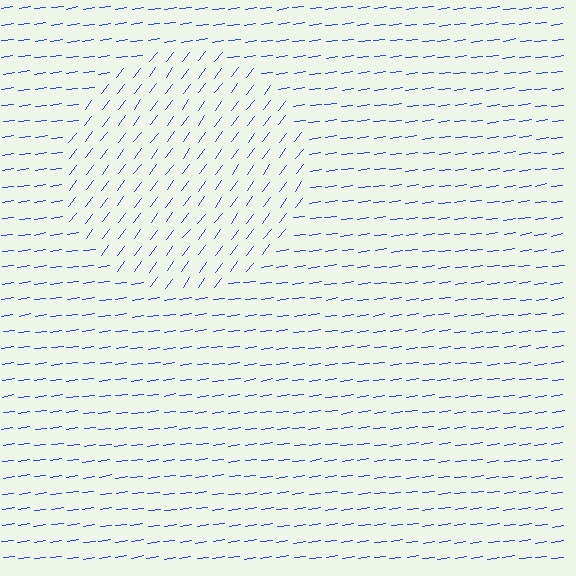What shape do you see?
I see a circle.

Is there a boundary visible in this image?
Yes, there is a texture boundary formed by a change in line orientation.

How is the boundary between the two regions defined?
The boundary is defined purely by a change in line orientation (approximately 45 degrees difference). All lines are the same color and thickness.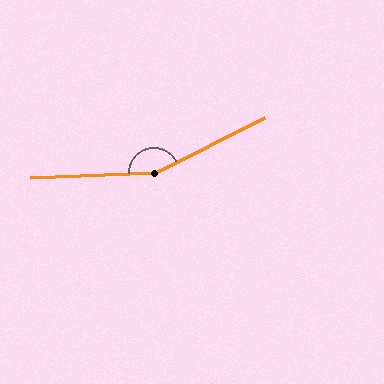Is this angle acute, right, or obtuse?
It is obtuse.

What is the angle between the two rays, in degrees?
Approximately 156 degrees.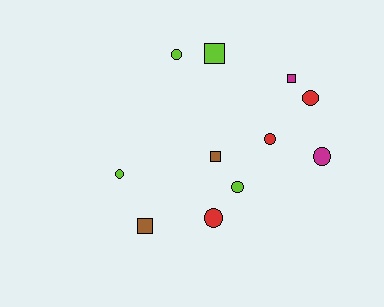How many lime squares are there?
There is 1 lime square.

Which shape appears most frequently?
Circle, with 7 objects.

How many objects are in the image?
There are 11 objects.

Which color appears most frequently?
Lime, with 4 objects.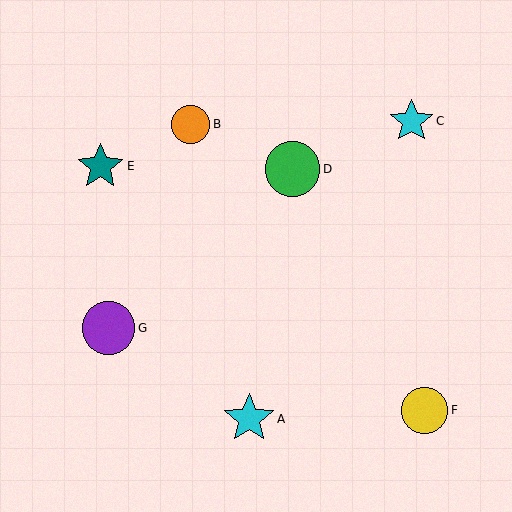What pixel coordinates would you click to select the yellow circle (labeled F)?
Click at (425, 410) to select the yellow circle F.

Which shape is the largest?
The green circle (labeled D) is the largest.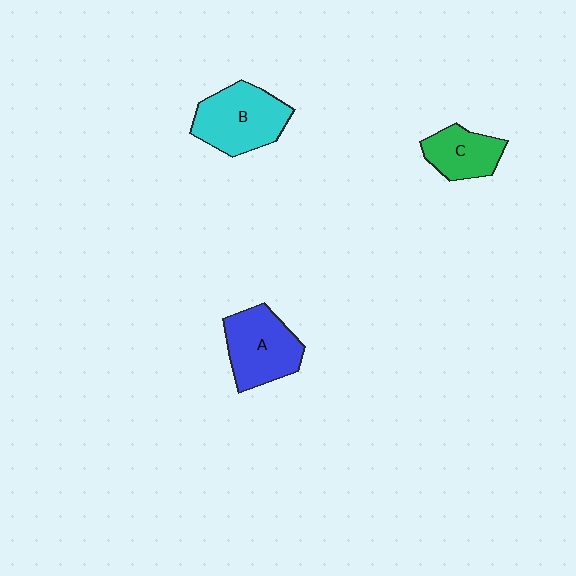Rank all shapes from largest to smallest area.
From largest to smallest: B (cyan), A (blue), C (green).